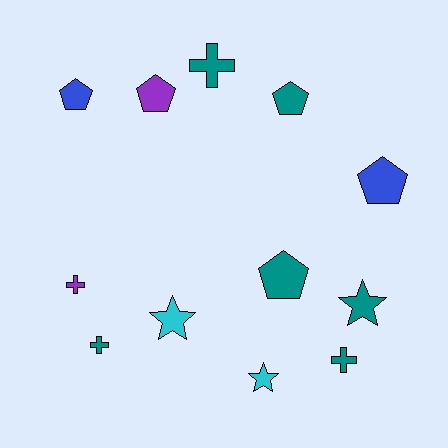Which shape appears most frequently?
Pentagon, with 5 objects.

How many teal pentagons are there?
There are 2 teal pentagons.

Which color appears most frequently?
Teal, with 6 objects.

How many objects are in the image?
There are 12 objects.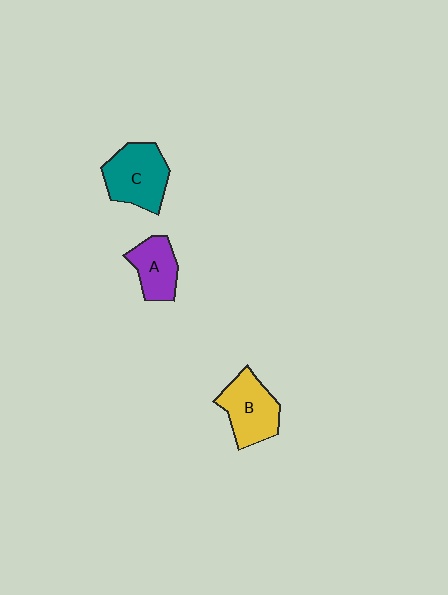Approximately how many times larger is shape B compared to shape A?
Approximately 1.3 times.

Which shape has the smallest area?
Shape A (purple).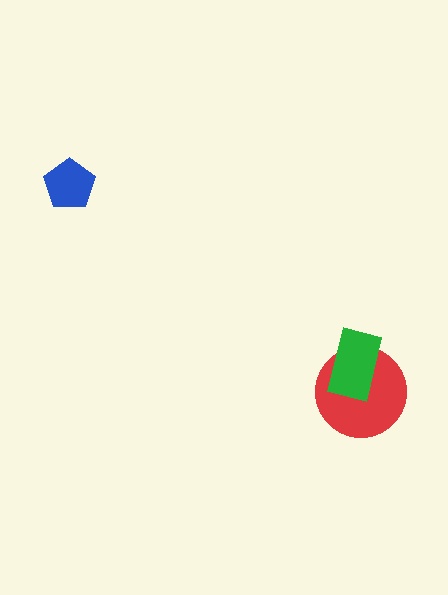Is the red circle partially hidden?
Yes, it is partially covered by another shape.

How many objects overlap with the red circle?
1 object overlaps with the red circle.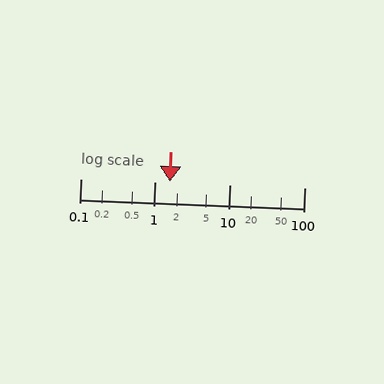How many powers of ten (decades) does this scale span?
The scale spans 3 decades, from 0.1 to 100.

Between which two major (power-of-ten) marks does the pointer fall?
The pointer is between 1 and 10.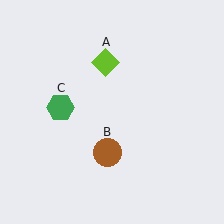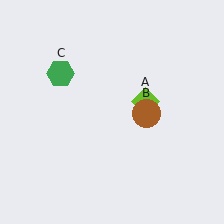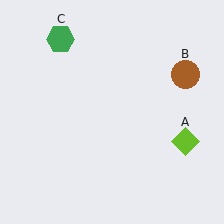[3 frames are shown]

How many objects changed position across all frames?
3 objects changed position: lime diamond (object A), brown circle (object B), green hexagon (object C).